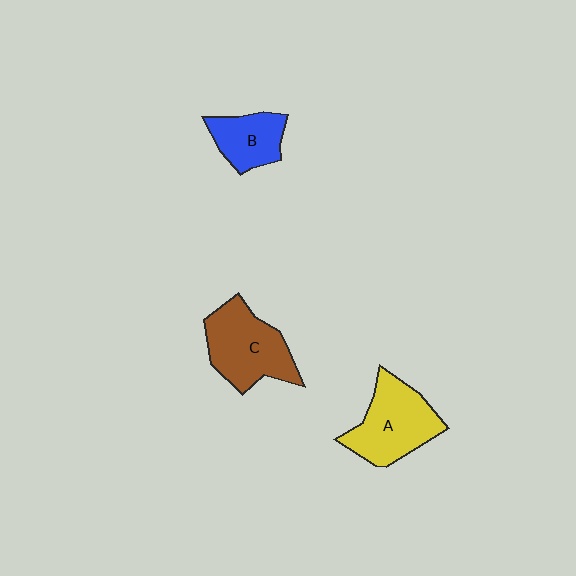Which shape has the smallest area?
Shape B (blue).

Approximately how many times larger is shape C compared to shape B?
Approximately 1.6 times.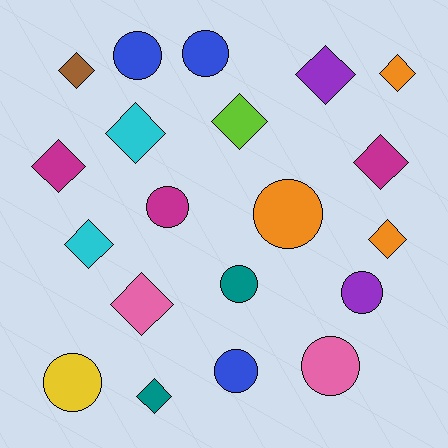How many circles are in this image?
There are 9 circles.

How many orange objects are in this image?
There are 3 orange objects.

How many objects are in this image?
There are 20 objects.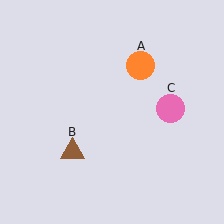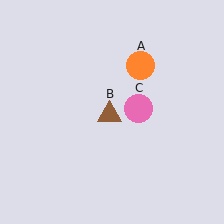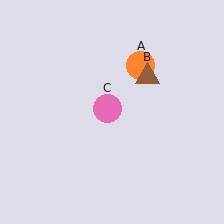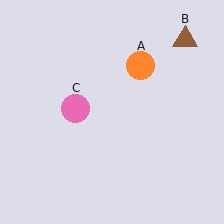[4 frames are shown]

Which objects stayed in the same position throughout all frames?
Orange circle (object A) remained stationary.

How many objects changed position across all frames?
2 objects changed position: brown triangle (object B), pink circle (object C).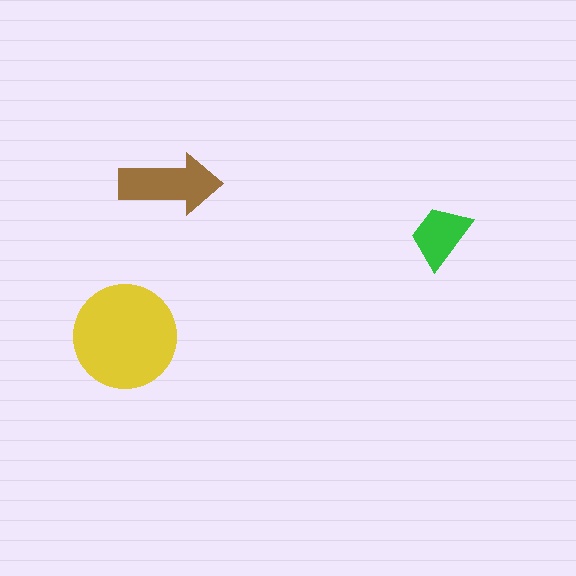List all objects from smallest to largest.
The green trapezoid, the brown arrow, the yellow circle.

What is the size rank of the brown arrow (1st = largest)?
2nd.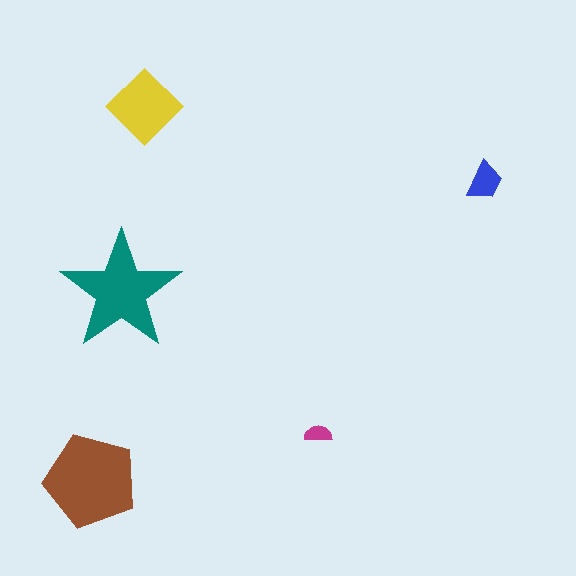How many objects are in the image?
There are 5 objects in the image.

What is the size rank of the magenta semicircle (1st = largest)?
5th.